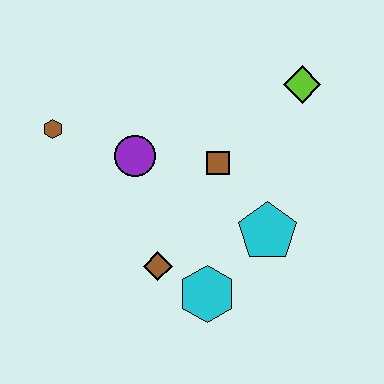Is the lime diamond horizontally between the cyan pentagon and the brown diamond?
No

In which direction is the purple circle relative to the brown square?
The purple circle is to the left of the brown square.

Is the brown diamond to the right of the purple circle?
Yes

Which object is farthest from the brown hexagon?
The lime diamond is farthest from the brown hexagon.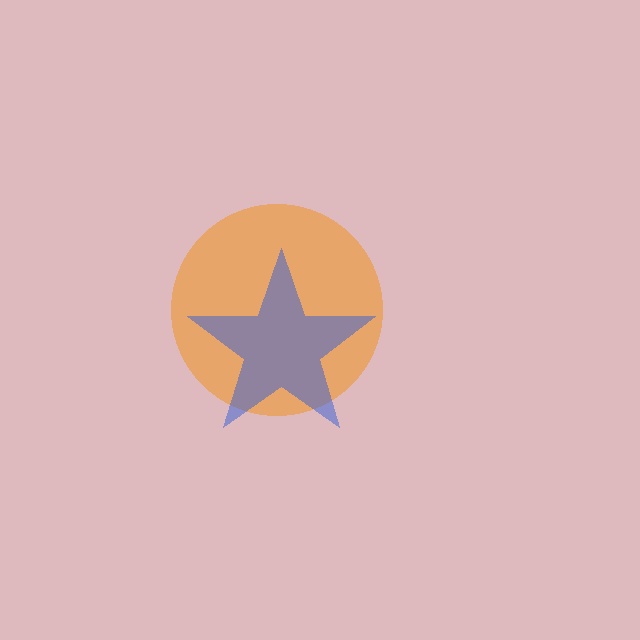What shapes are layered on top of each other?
The layered shapes are: an orange circle, a blue star.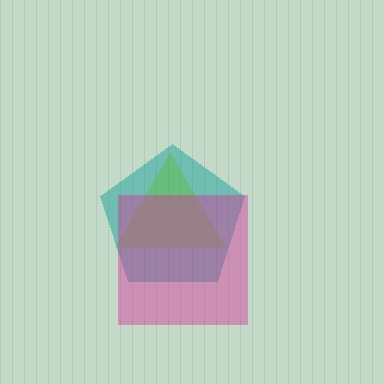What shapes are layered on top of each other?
The layered shapes are: a teal pentagon, a lime triangle, a magenta square.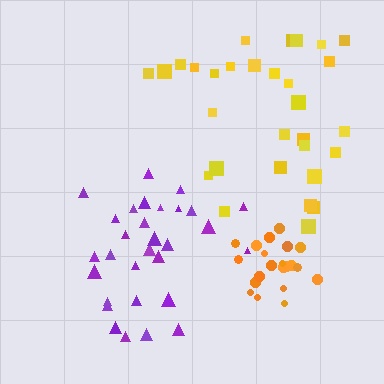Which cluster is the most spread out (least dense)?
Yellow.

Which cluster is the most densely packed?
Orange.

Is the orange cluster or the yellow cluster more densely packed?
Orange.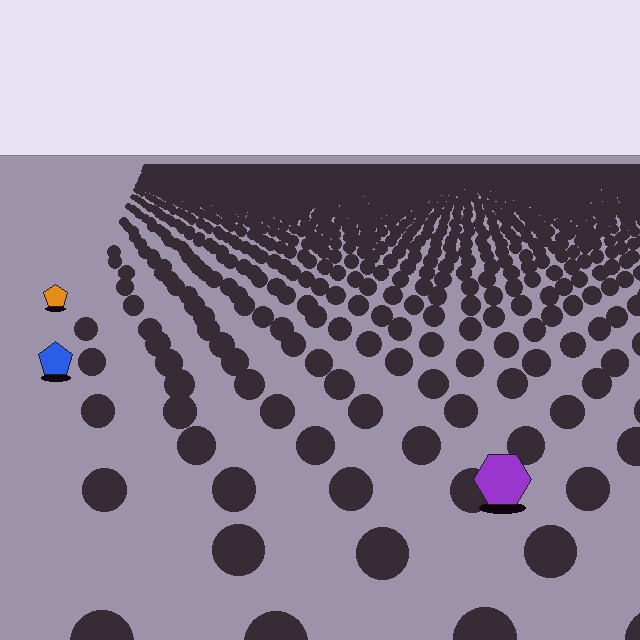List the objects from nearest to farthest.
From nearest to farthest: the purple hexagon, the blue pentagon, the orange pentagon.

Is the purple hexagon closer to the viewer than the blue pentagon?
Yes. The purple hexagon is closer — you can tell from the texture gradient: the ground texture is coarser near it.